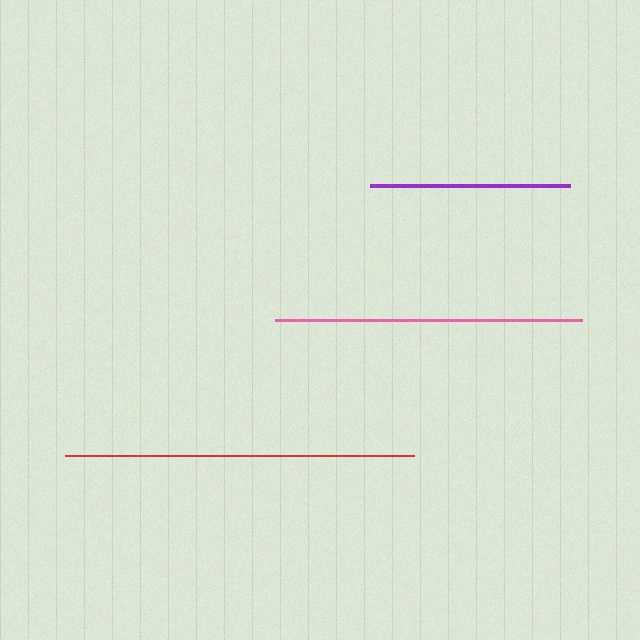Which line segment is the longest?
The red line is the longest at approximately 348 pixels.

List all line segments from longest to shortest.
From longest to shortest: red, pink, purple.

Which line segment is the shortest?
The purple line is the shortest at approximately 200 pixels.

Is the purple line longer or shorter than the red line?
The red line is longer than the purple line.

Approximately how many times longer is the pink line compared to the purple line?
The pink line is approximately 1.5 times the length of the purple line.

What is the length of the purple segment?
The purple segment is approximately 200 pixels long.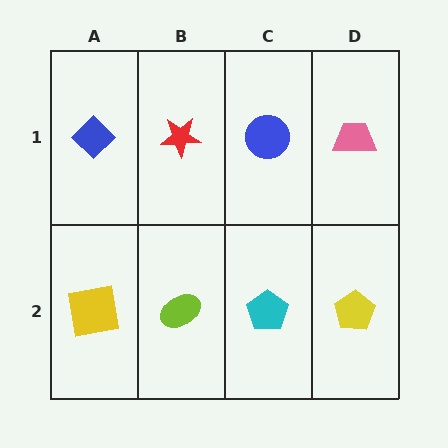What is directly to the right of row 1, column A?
A red star.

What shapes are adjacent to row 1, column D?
A yellow pentagon (row 2, column D), a blue circle (row 1, column C).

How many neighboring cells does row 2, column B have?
3.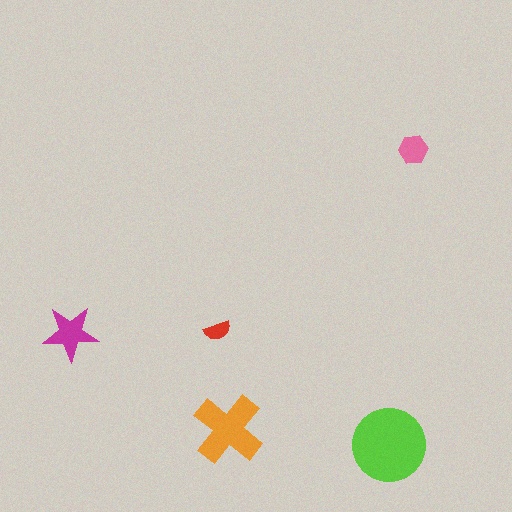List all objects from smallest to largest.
The red semicircle, the pink hexagon, the magenta star, the orange cross, the lime circle.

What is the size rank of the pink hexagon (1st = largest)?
4th.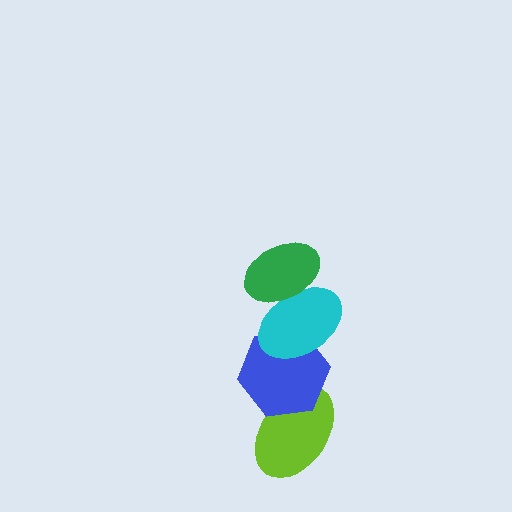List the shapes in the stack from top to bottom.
From top to bottom: the green ellipse, the cyan ellipse, the blue hexagon, the lime ellipse.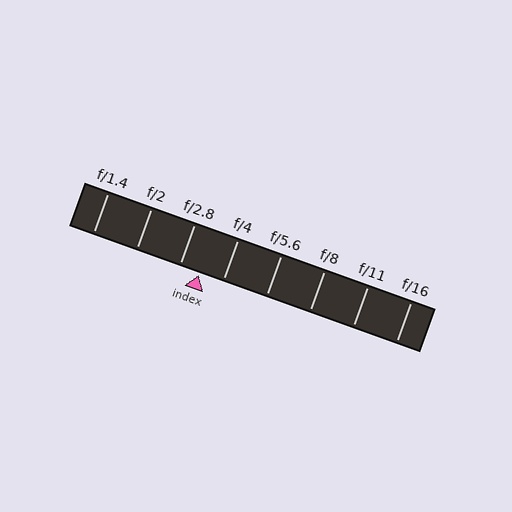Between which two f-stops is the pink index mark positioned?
The index mark is between f/2.8 and f/4.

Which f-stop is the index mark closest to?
The index mark is closest to f/2.8.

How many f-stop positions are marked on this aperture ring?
There are 8 f-stop positions marked.